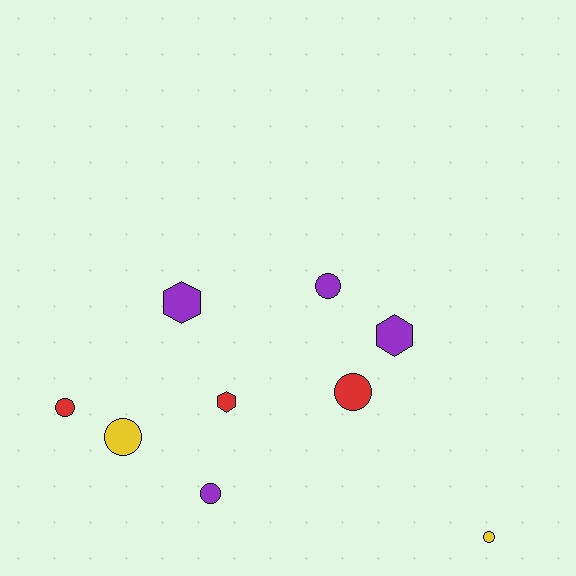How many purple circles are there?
There are 2 purple circles.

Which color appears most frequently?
Purple, with 4 objects.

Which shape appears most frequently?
Circle, with 6 objects.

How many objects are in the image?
There are 9 objects.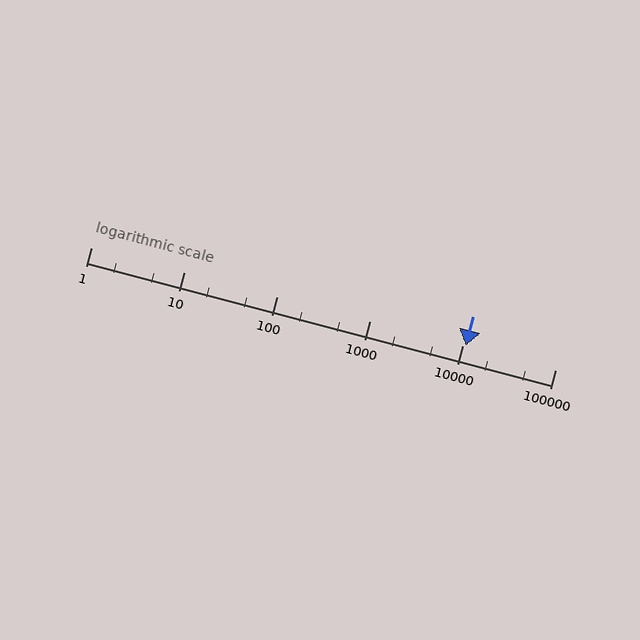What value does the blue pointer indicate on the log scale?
The pointer indicates approximately 11000.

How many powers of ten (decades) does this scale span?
The scale spans 5 decades, from 1 to 100000.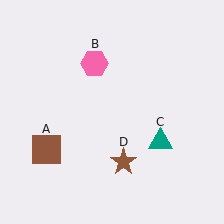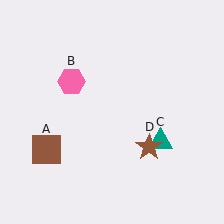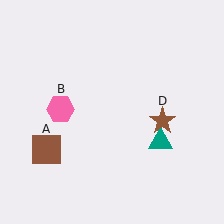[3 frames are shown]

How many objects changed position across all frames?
2 objects changed position: pink hexagon (object B), brown star (object D).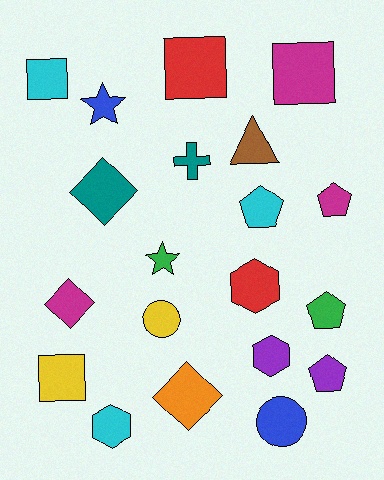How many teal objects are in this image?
There are 2 teal objects.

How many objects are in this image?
There are 20 objects.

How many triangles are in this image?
There is 1 triangle.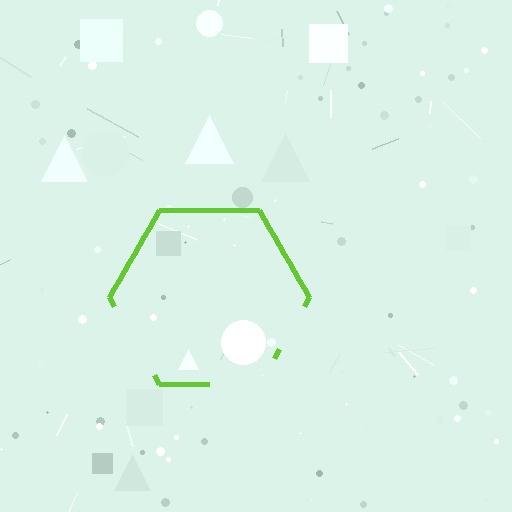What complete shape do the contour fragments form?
The contour fragments form a hexagon.